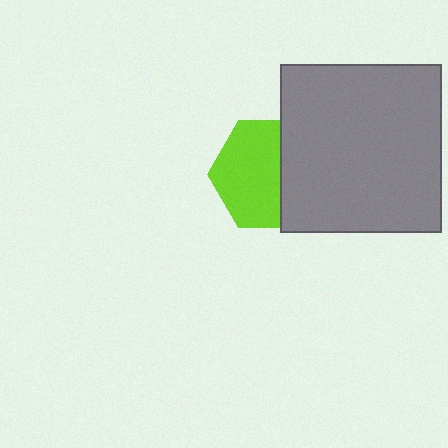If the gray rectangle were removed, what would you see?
You would see the complete lime hexagon.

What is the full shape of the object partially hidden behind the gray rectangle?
The partially hidden object is a lime hexagon.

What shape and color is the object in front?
The object in front is a gray rectangle.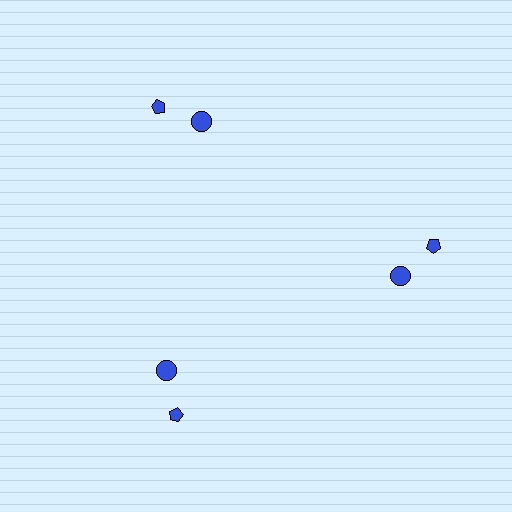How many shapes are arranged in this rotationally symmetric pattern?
There are 6 shapes, arranged in 3 groups of 2.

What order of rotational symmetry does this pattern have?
This pattern has 3-fold rotational symmetry.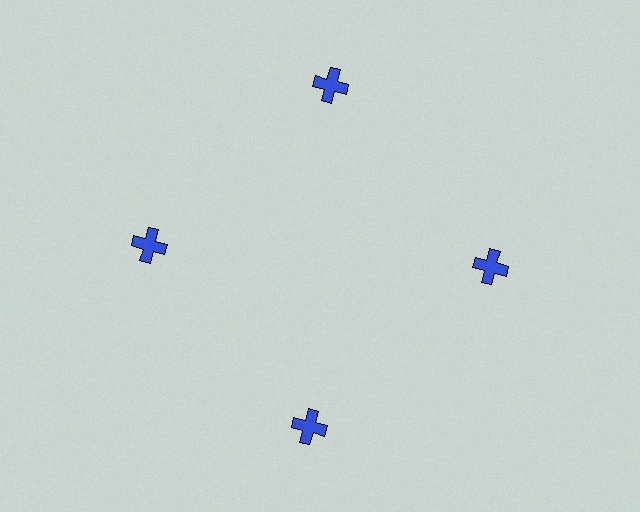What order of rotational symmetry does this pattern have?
This pattern has 4-fold rotational symmetry.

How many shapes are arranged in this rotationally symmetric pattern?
There are 4 shapes, arranged in 4 groups of 1.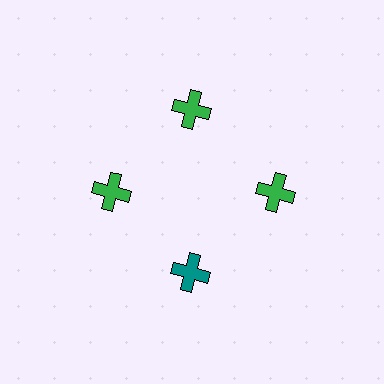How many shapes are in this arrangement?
There are 4 shapes arranged in a ring pattern.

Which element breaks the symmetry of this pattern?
The teal cross at roughly the 6 o'clock position breaks the symmetry. All other shapes are green crosses.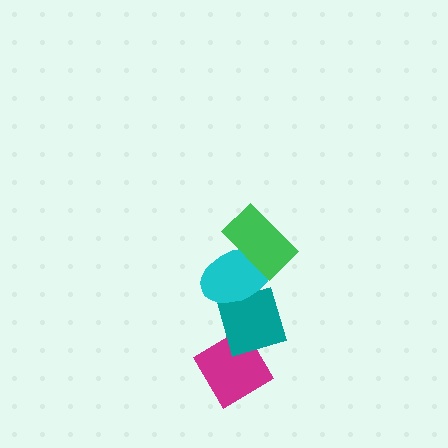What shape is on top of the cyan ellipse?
The green rectangle is on top of the cyan ellipse.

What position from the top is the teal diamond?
The teal diamond is 3rd from the top.